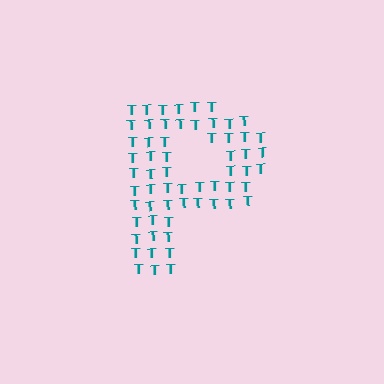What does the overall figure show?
The overall figure shows the letter P.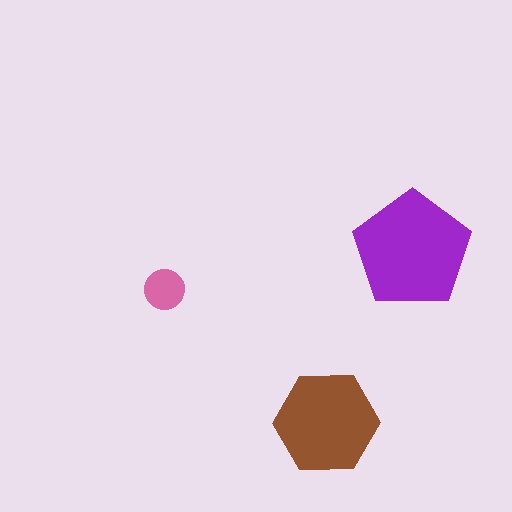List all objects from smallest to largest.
The pink circle, the brown hexagon, the purple pentagon.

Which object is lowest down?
The brown hexagon is bottommost.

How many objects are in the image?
There are 3 objects in the image.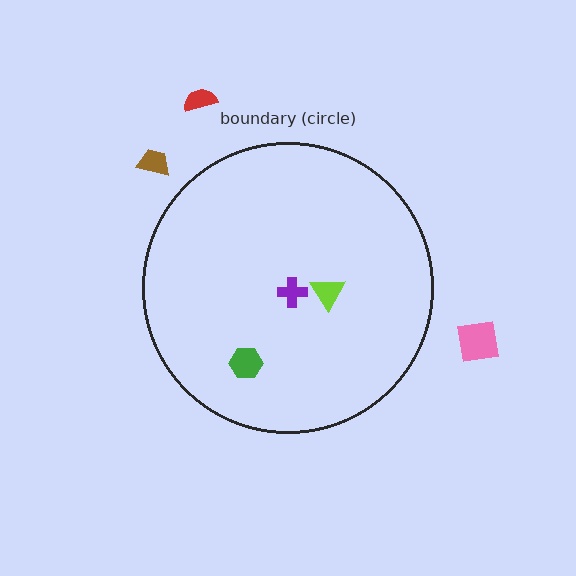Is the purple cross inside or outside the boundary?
Inside.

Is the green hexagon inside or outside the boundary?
Inside.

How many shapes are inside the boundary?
3 inside, 3 outside.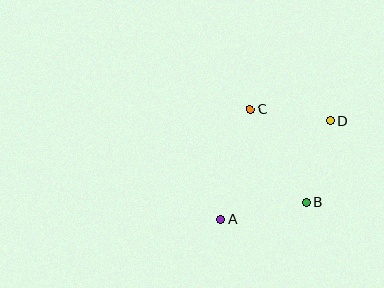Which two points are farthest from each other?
Points A and D are farthest from each other.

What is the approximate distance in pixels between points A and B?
The distance between A and B is approximately 87 pixels.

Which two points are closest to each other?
Points C and D are closest to each other.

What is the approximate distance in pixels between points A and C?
The distance between A and C is approximately 114 pixels.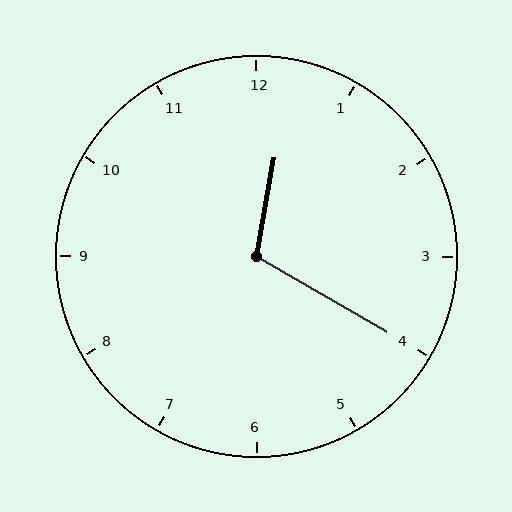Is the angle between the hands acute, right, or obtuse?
It is obtuse.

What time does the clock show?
12:20.